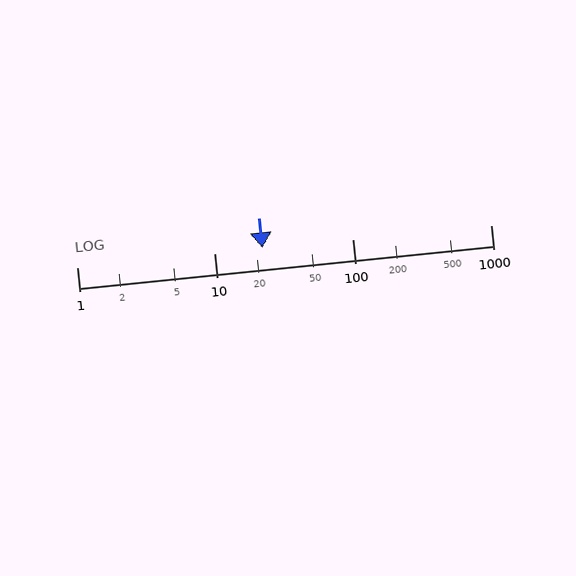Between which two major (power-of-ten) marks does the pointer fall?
The pointer is between 10 and 100.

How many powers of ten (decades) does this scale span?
The scale spans 3 decades, from 1 to 1000.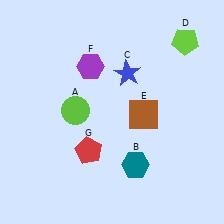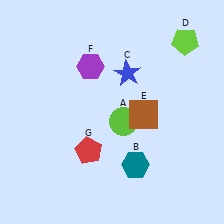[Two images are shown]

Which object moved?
The lime circle (A) moved right.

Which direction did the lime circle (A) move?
The lime circle (A) moved right.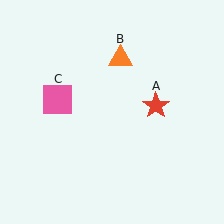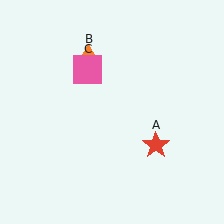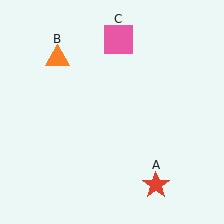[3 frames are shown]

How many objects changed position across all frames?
3 objects changed position: red star (object A), orange triangle (object B), pink square (object C).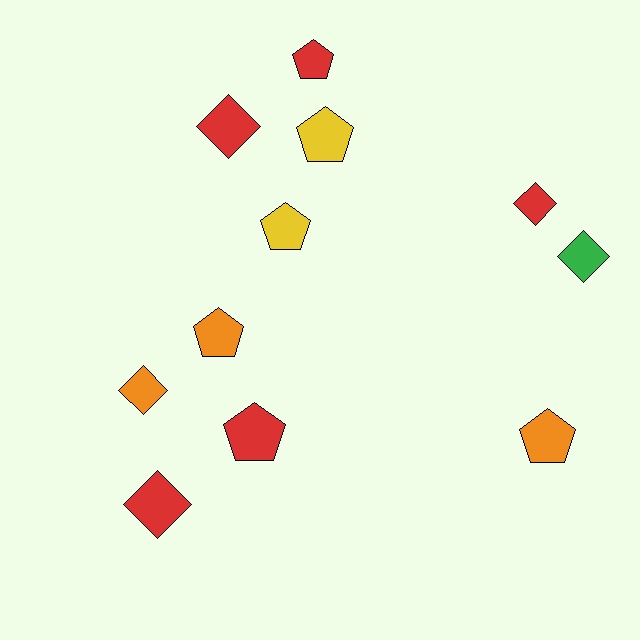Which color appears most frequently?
Red, with 5 objects.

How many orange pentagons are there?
There are 2 orange pentagons.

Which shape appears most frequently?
Pentagon, with 6 objects.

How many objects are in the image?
There are 11 objects.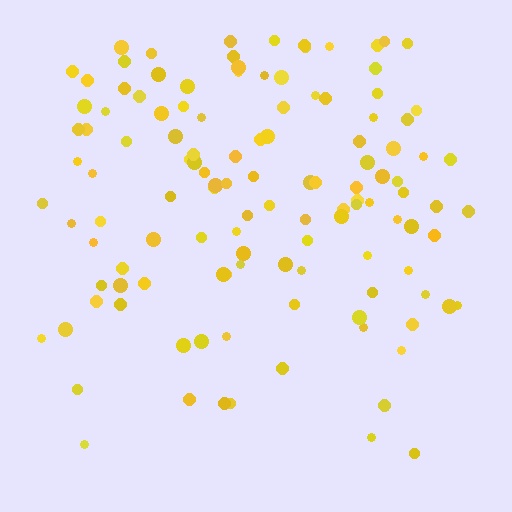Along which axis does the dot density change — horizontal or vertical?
Vertical.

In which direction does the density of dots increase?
From bottom to top, with the top side densest.